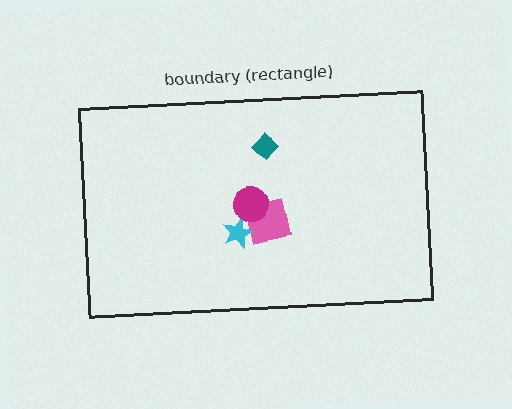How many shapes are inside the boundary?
4 inside, 0 outside.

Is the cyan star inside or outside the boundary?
Inside.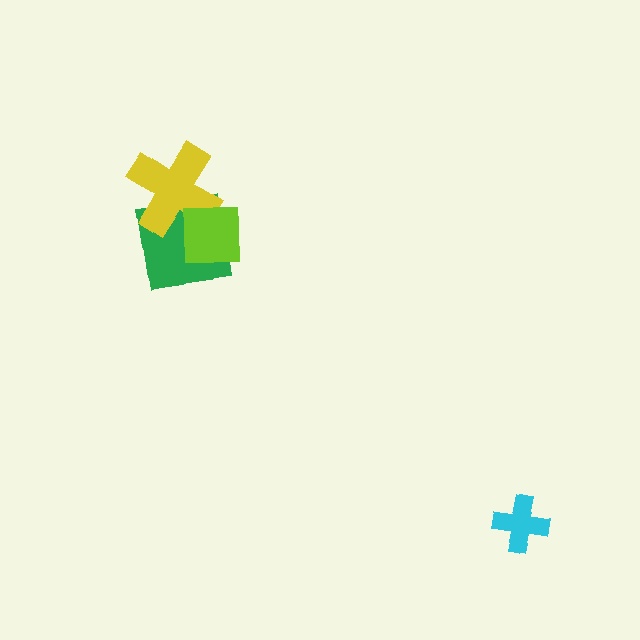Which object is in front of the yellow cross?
The lime square is in front of the yellow cross.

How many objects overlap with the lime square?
2 objects overlap with the lime square.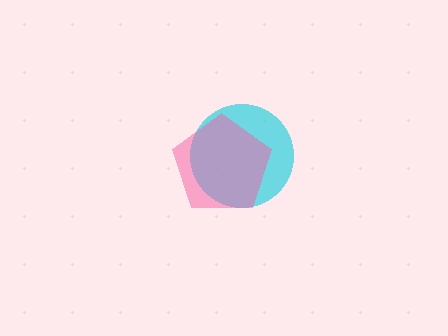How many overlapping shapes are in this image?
There are 2 overlapping shapes in the image.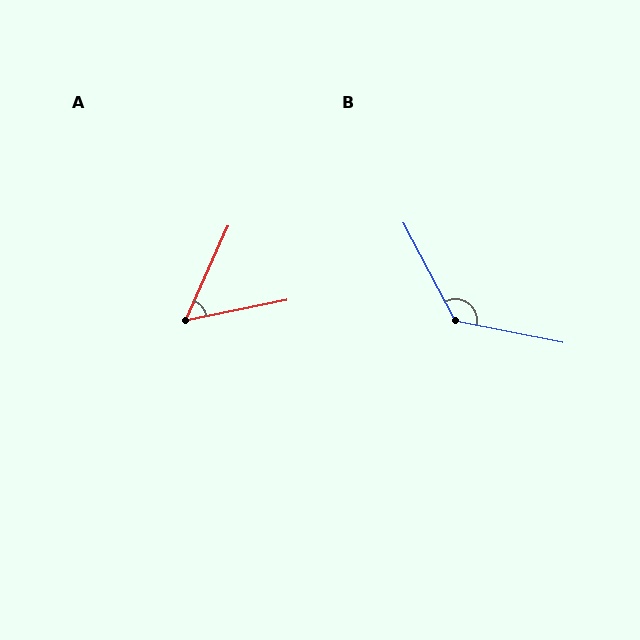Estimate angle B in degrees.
Approximately 129 degrees.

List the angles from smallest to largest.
A (55°), B (129°).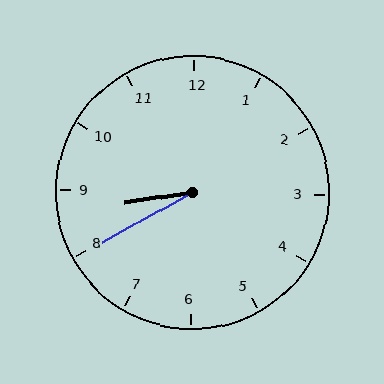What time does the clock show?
8:40.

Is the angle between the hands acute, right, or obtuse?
It is acute.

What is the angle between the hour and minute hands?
Approximately 20 degrees.